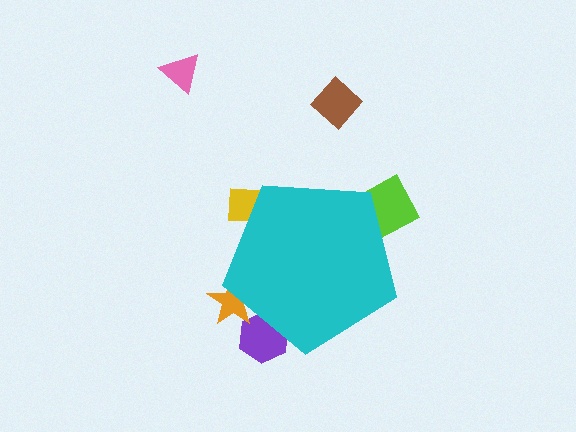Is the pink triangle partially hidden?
No, the pink triangle is fully visible.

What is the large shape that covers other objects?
A cyan pentagon.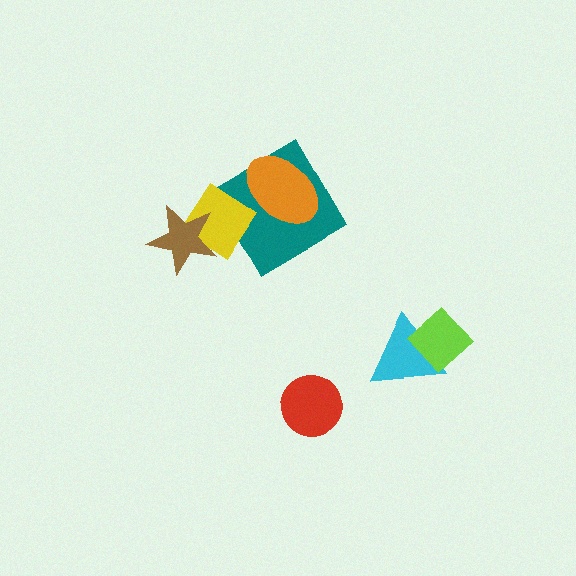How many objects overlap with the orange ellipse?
1 object overlaps with the orange ellipse.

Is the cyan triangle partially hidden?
Yes, it is partially covered by another shape.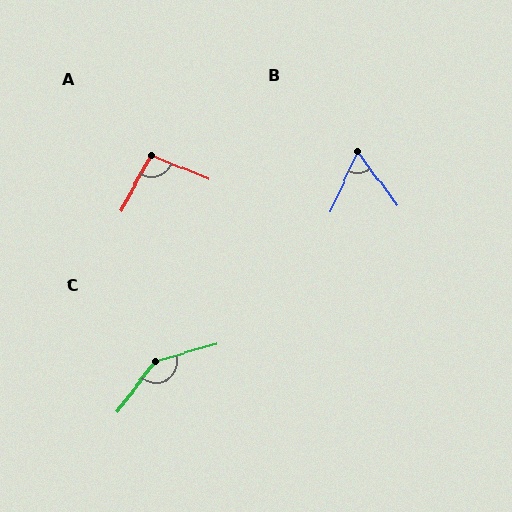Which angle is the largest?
C, at approximately 144 degrees.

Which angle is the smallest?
B, at approximately 60 degrees.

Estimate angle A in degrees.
Approximately 98 degrees.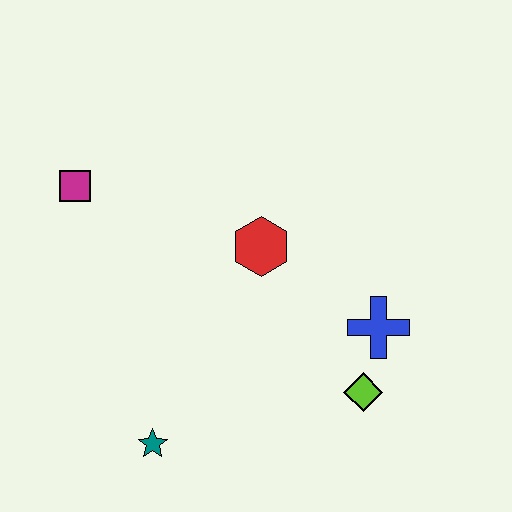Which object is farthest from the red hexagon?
The teal star is farthest from the red hexagon.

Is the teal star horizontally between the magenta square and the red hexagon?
Yes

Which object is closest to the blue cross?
The lime diamond is closest to the blue cross.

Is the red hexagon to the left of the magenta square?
No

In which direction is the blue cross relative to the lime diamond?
The blue cross is above the lime diamond.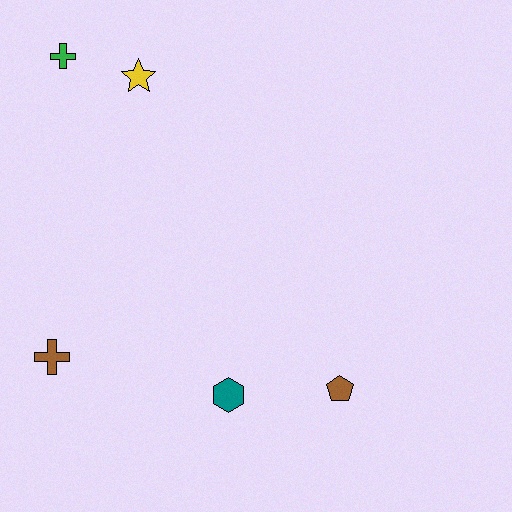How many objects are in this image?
There are 5 objects.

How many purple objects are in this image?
There are no purple objects.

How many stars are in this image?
There is 1 star.